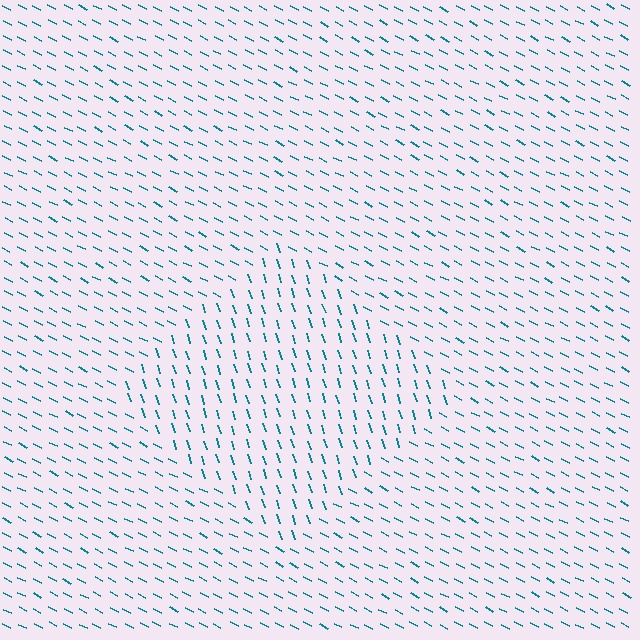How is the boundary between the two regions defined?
The boundary is defined purely by a change in line orientation (approximately 45 degrees difference). All lines are the same color and thickness.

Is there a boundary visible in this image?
Yes, there is a texture boundary formed by a change in line orientation.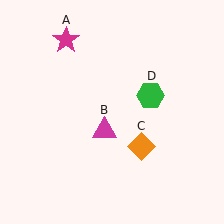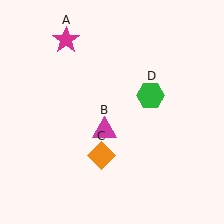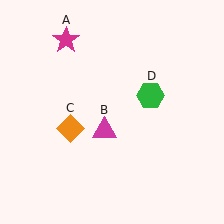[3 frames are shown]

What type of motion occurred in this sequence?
The orange diamond (object C) rotated clockwise around the center of the scene.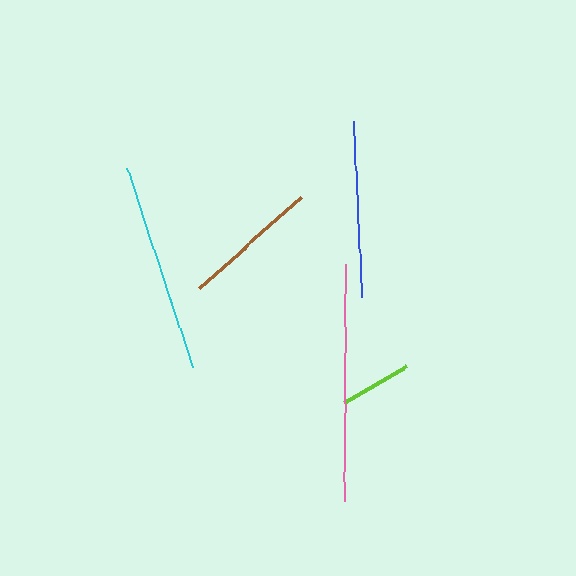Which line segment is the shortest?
The lime line is the shortest at approximately 72 pixels.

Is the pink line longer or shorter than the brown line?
The pink line is longer than the brown line.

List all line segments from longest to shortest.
From longest to shortest: pink, cyan, blue, brown, lime.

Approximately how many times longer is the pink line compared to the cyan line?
The pink line is approximately 1.1 times the length of the cyan line.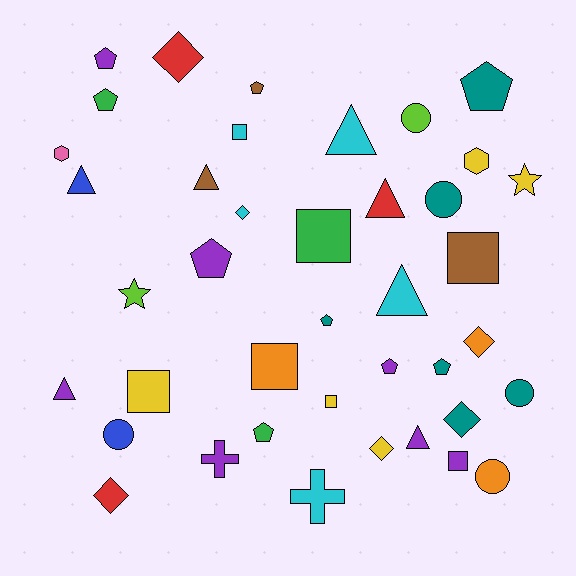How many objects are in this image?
There are 40 objects.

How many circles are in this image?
There are 5 circles.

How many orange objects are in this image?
There are 3 orange objects.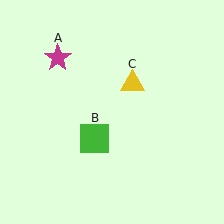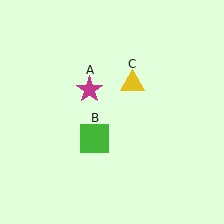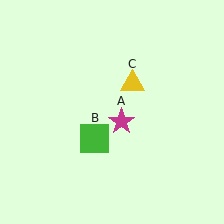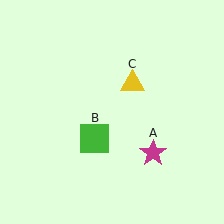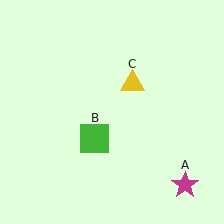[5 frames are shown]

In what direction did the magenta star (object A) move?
The magenta star (object A) moved down and to the right.